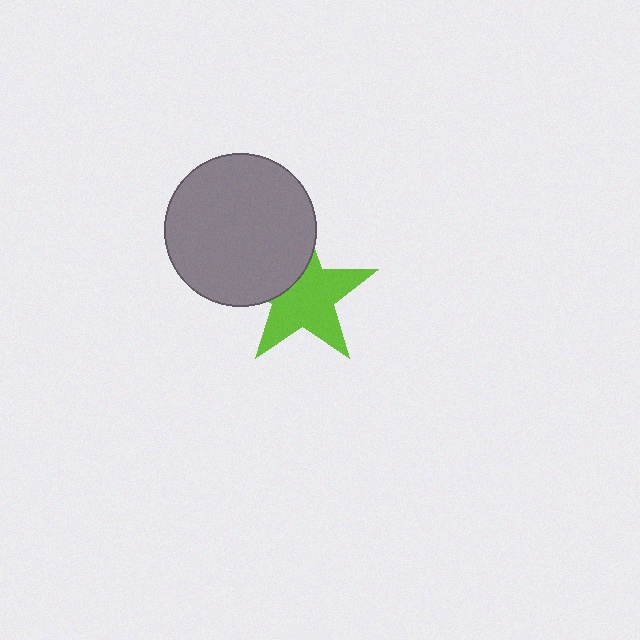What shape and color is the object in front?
The object in front is a gray circle.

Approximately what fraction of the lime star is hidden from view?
Roughly 31% of the lime star is hidden behind the gray circle.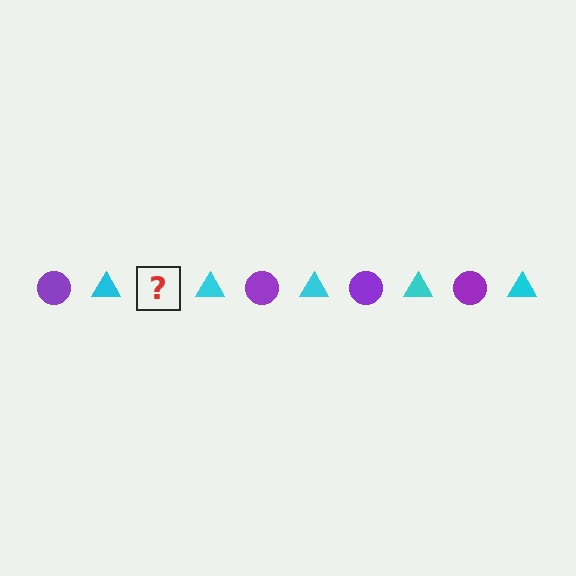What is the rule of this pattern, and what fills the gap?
The rule is that the pattern alternates between purple circle and cyan triangle. The gap should be filled with a purple circle.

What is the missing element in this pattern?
The missing element is a purple circle.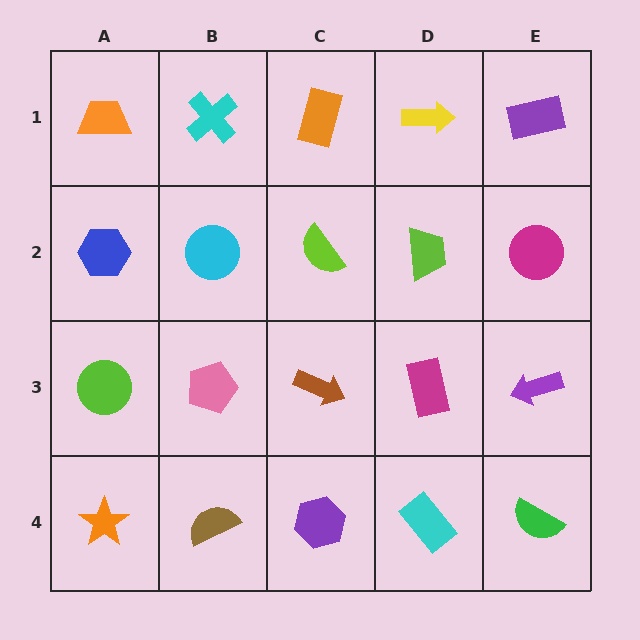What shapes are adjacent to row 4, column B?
A pink pentagon (row 3, column B), an orange star (row 4, column A), a purple hexagon (row 4, column C).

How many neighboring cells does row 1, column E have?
2.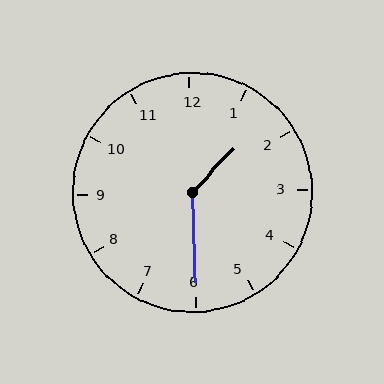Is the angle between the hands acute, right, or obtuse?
It is obtuse.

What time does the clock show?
1:30.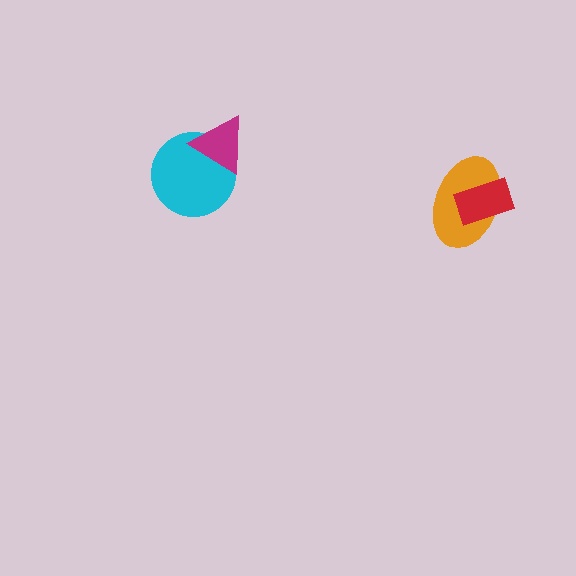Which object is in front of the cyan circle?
The magenta triangle is in front of the cyan circle.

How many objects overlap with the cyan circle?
1 object overlaps with the cyan circle.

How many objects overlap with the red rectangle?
1 object overlaps with the red rectangle.